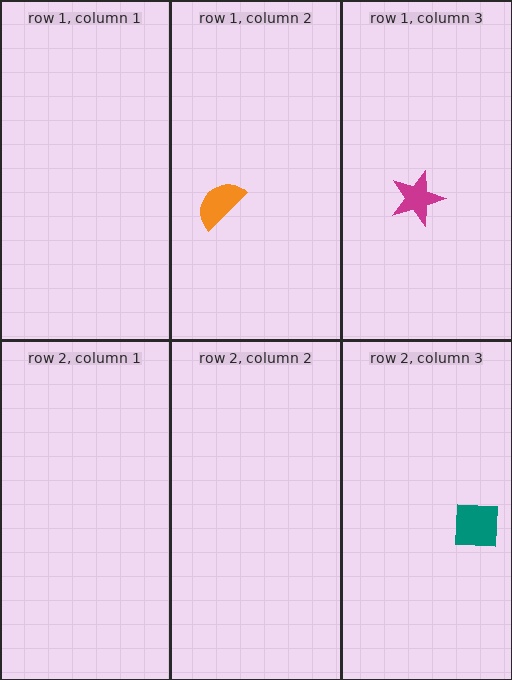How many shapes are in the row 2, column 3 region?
1.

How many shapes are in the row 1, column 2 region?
1.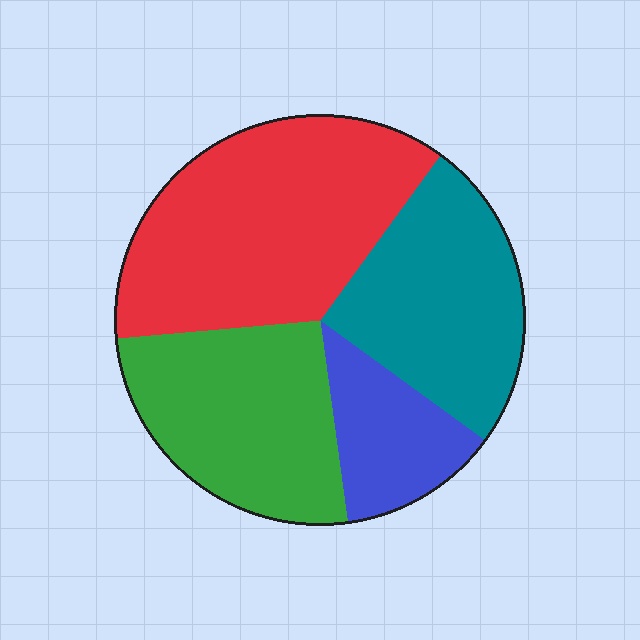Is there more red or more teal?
Red.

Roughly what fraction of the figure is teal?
Teal takes up about one quarter (1/4) of the figure.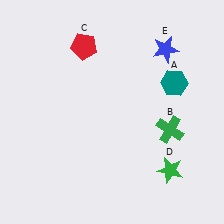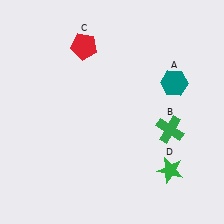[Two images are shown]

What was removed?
The blue star (E) was removed in Image 2.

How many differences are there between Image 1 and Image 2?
There is 1 difference between the two images.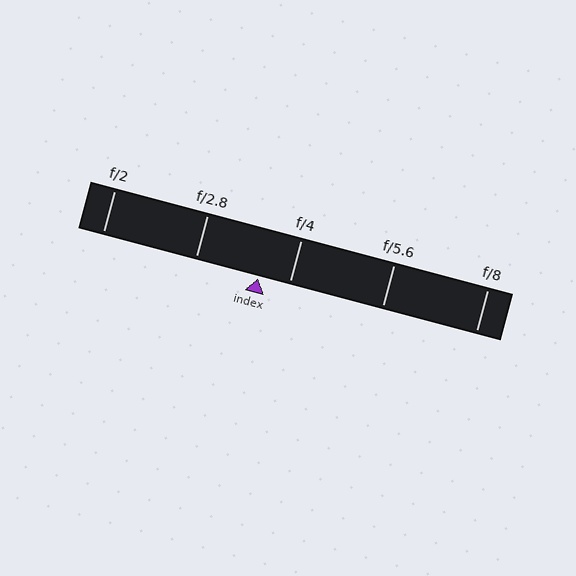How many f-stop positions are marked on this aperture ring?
There are 5 f-stop positions marked.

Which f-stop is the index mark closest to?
The index mark is closest to f/4.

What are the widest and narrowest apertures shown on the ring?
The widest aperture shown is f/2 and the narrowest is f/8.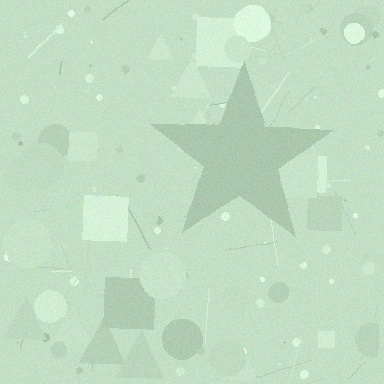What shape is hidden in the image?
A star is hidden in the image.